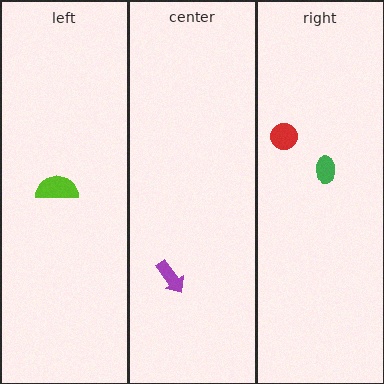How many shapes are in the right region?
2.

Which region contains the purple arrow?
The center region.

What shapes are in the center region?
The purple arrow.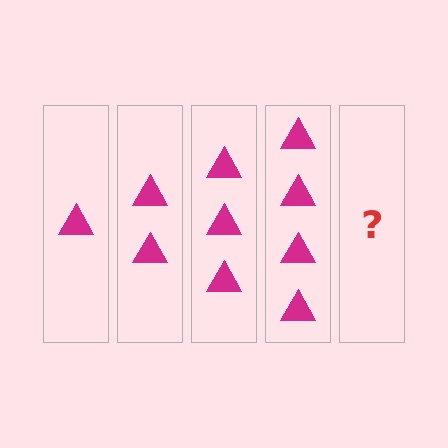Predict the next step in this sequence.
The next step is 5 triangles.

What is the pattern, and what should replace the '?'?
The pattern is that each step adds one more triangle. The '?' should be 5 triangles.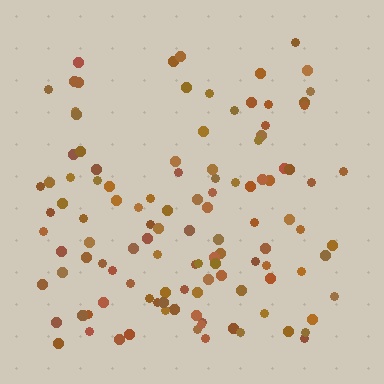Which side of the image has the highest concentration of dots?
The bottom.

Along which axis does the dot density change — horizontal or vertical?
Vertical.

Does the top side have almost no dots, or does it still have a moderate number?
Still a moderate number, just noticeably fewer than the bottom.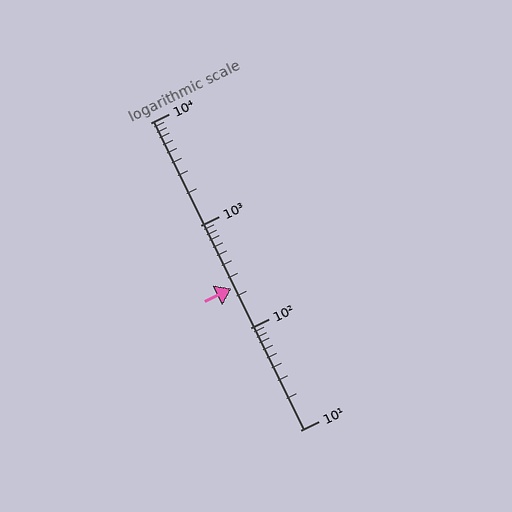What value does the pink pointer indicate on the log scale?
The pointer indicates approximately 240.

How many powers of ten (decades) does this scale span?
The scale spans 3 decades, from 10 to 10000.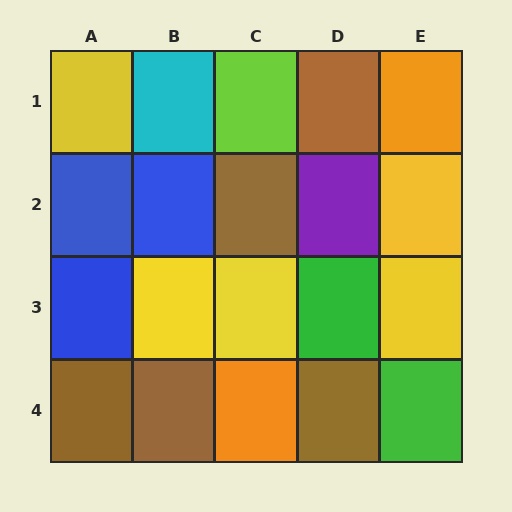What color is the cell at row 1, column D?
Brown.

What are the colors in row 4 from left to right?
Brown, brown, orange, brown, green.